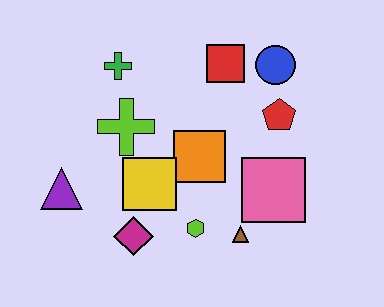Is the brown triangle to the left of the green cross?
No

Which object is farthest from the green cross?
The brown triangle is farthest from the green cross.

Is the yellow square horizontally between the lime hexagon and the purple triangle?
Yes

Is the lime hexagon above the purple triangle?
No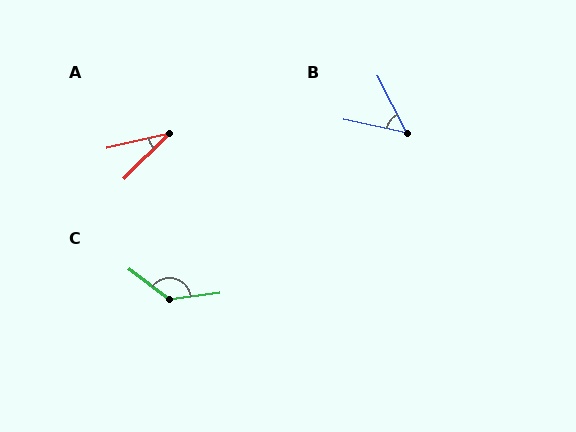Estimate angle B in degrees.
Approximately 51 degrees.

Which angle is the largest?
C, at approximately 136 degrees.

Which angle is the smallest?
A, at approximately 32 degrees.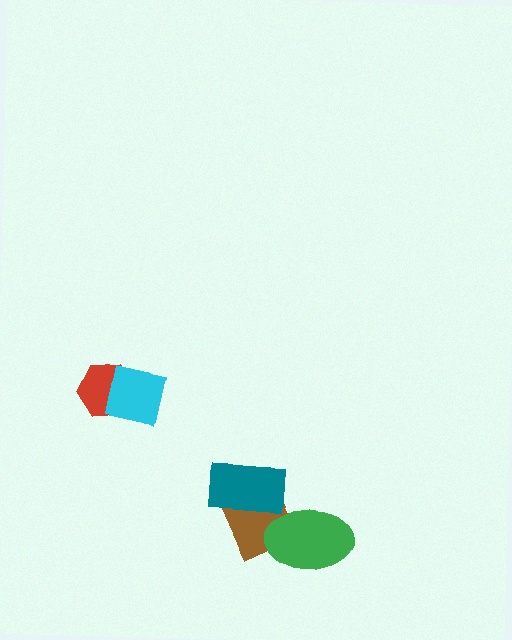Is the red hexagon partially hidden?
Yes, it is partially covered by another shape.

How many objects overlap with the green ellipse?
1 object overlaps with the green ellipse.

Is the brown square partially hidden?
Yes, it is partially covered by another shape.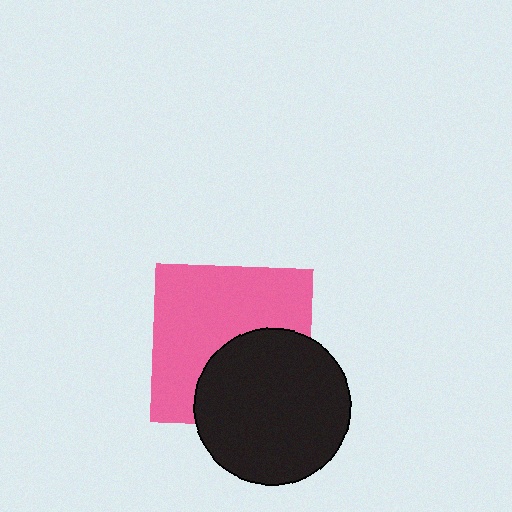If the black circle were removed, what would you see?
You would see the complete pink square.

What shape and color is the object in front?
The object in front is a black circle.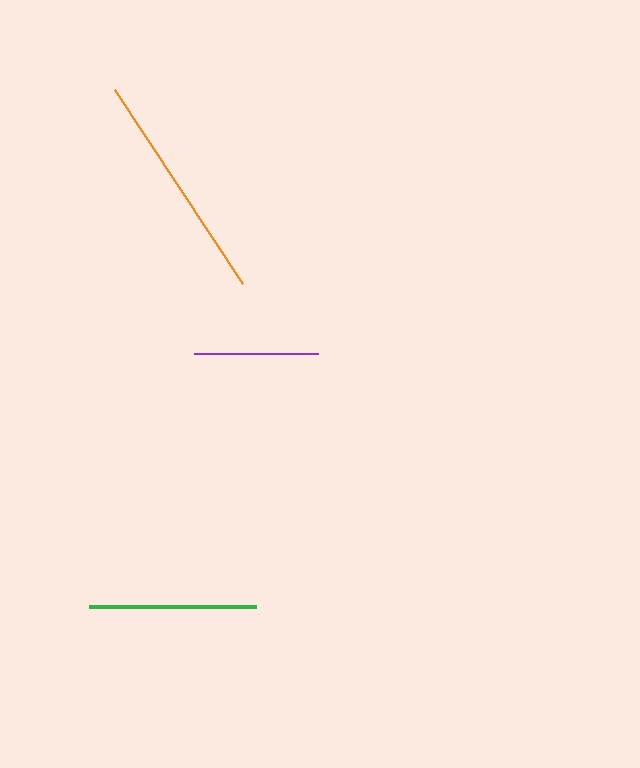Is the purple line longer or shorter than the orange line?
The orange line is longer than the purple line.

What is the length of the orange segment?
The orange segment is approximately 232 pixels long.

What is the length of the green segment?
The green segment is approximately 167 pixels long.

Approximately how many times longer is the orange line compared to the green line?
The orange line is approximately 1.4 times the length of the green line.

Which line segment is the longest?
The orange line is the longest at approximately 232 pixels.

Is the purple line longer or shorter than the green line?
The green line is longer than the purple line.